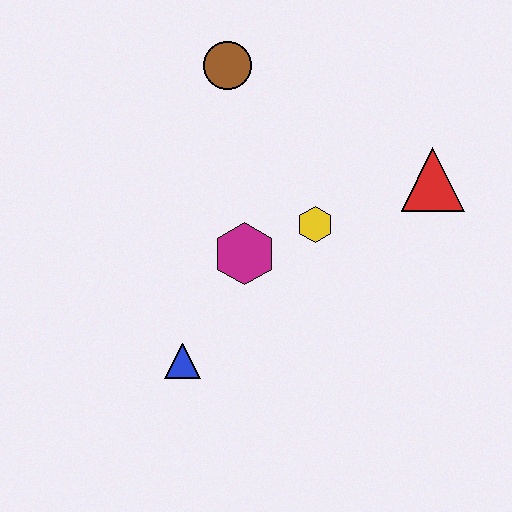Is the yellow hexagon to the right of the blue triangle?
Yes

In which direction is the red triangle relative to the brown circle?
The red triangle is to the right of the brown circle.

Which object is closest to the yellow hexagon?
The magenta hexagon is closest to the yellow hexagon.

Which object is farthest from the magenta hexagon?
The red triangle is farthest from the magenta hexagon.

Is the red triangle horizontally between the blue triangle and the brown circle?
No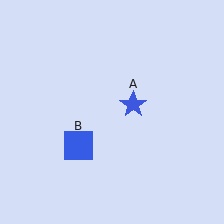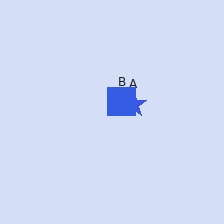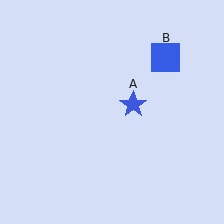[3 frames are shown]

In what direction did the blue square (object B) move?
The blue square (object B) moved up and to the right.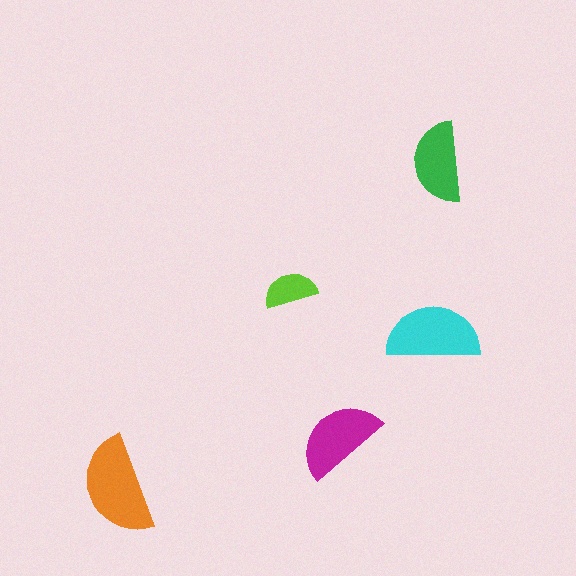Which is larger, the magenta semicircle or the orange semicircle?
The orange one.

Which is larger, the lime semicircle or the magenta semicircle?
The magenta one.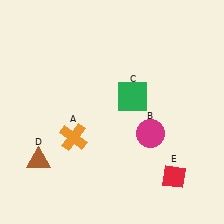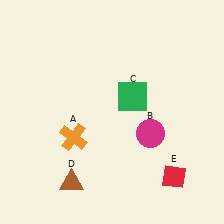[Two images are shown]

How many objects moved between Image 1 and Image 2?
1 object moved between the two images.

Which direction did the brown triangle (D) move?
The brown triangle (D) moved right.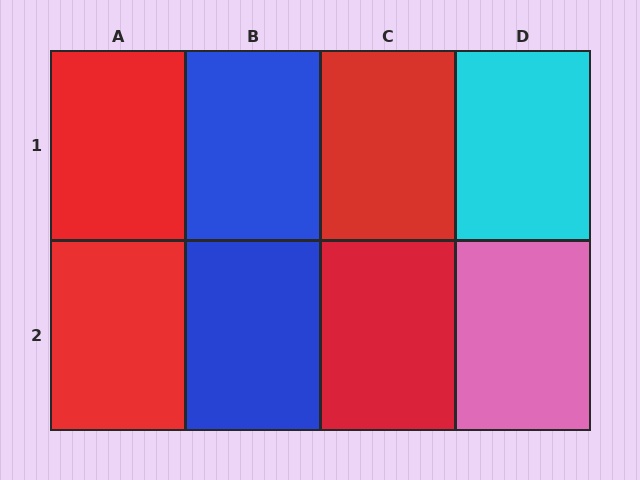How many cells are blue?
2 cells are blue.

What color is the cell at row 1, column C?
Red.